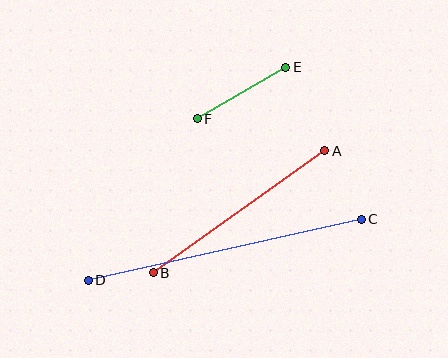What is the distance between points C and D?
The distance is approximately 280 pixels.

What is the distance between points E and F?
The distance is approximately 102 pixels.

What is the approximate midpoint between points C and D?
The midpoint is at approximately (225, 250) pixels.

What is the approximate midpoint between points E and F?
The midpoint is at approximately (242, 93) pixels.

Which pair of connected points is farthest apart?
Points C and D are farthest apart.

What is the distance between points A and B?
The distance is approximately 210 pixels.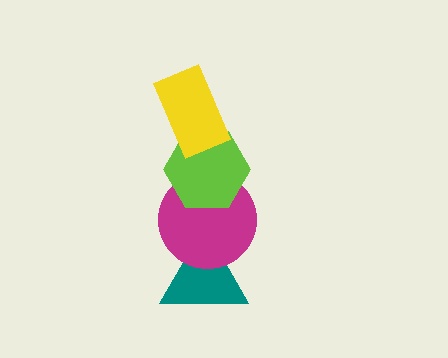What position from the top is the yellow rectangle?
The yellow rectangle is 1st from the top.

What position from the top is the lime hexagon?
The lime hexagon is 2nd from the top.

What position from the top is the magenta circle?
The magenta circle is 3rd from the top.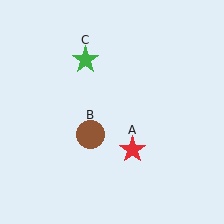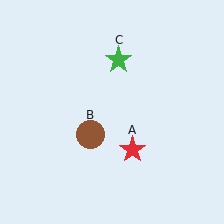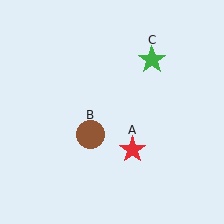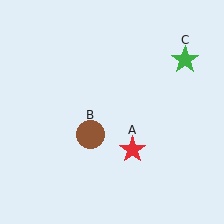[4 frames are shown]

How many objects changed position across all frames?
1 object changed position: green star (object C).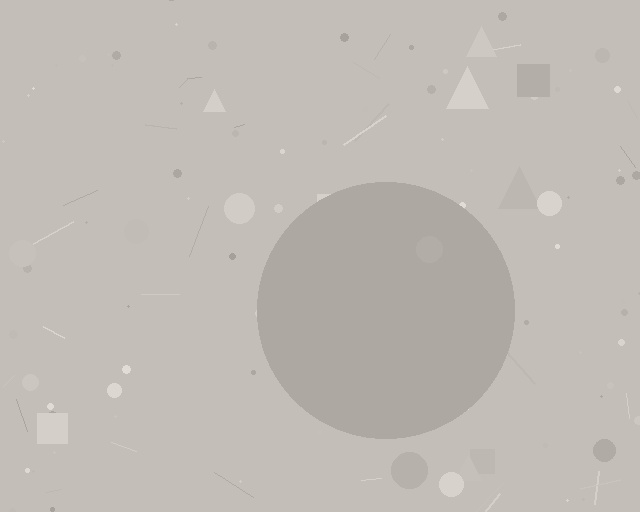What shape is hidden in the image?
A circle is hidden in the image.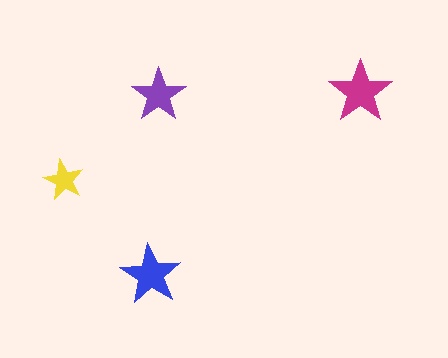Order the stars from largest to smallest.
the magenta one, the blue one, the purple one, the yellow one.